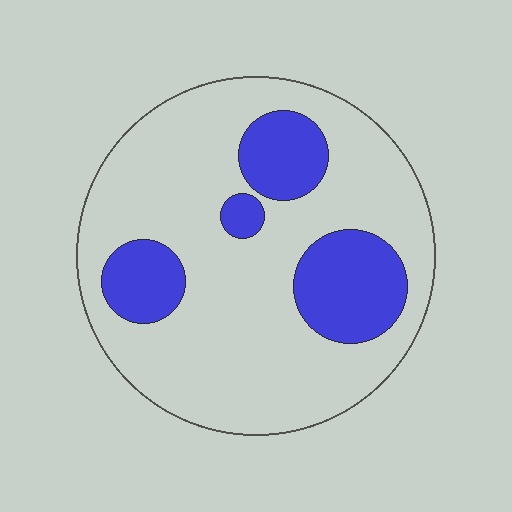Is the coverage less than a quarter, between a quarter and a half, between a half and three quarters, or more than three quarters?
Less than a quarter.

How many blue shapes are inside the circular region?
4.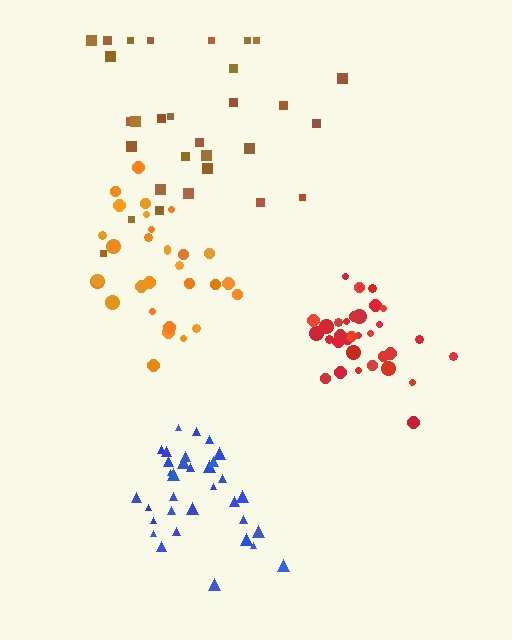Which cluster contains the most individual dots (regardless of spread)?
Blue (33).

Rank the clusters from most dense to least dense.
red, blue, orange, brown.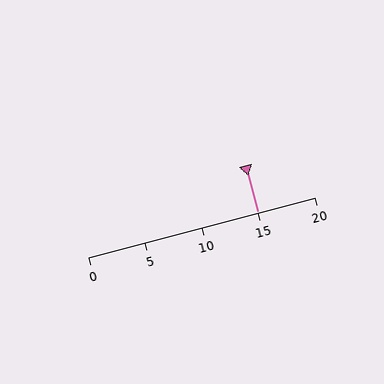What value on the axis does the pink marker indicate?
The marker indicates approximately 15.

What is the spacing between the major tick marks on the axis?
The major ticks are spaced 5 apart.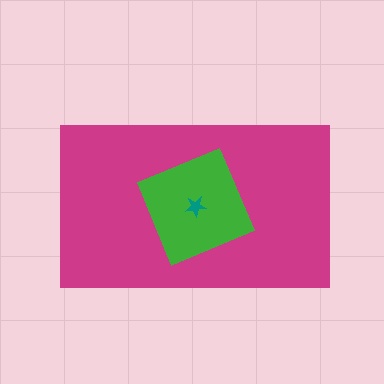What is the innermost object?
The teal star.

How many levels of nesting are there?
3.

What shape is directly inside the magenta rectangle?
The green square.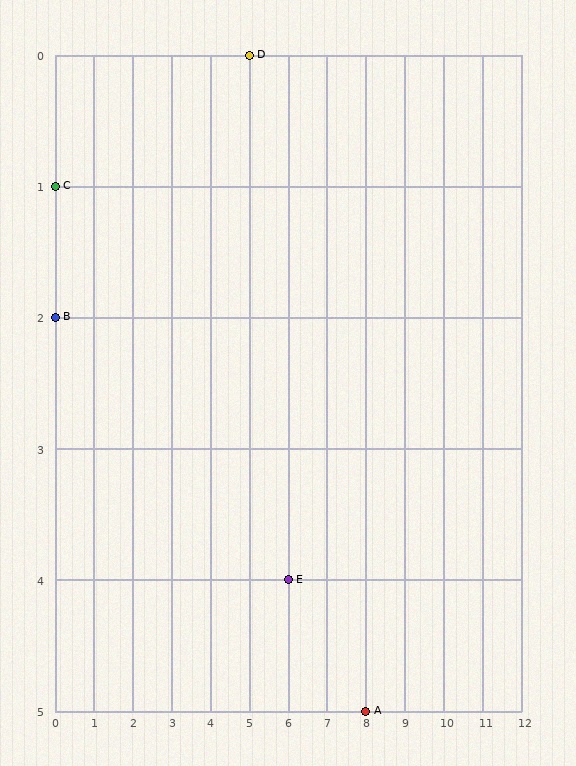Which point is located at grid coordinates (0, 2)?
Point B is at (0, 2).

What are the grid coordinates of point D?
Point D is at grid coordinates (5, 0).